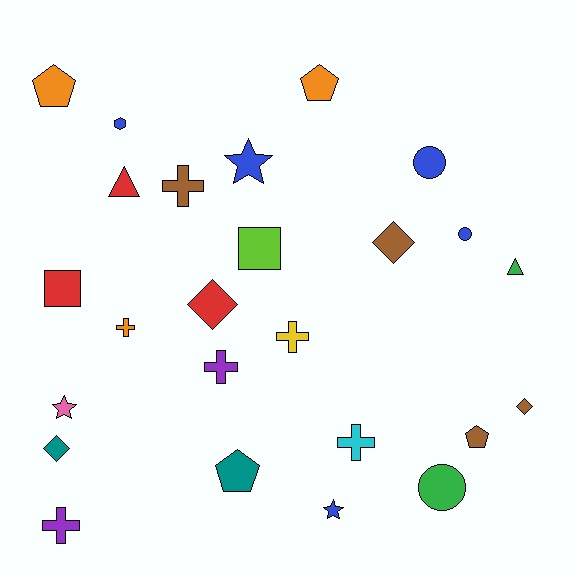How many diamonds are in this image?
There are 4 diamonds.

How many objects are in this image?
There are 25 objects.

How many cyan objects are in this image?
There is 1 cyan object.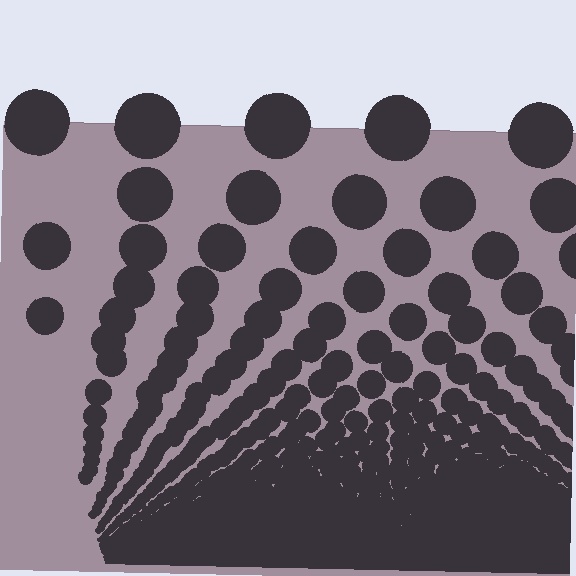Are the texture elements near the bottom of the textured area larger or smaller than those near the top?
Smaller. The gradient is inverted — elements near the bottom are smaller and denser.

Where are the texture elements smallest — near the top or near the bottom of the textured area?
Near the bottom.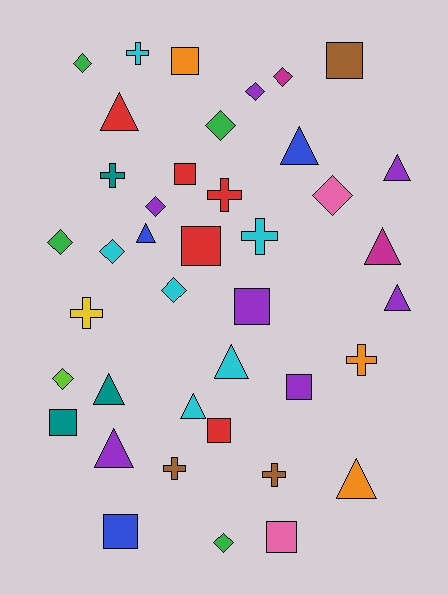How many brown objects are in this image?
There are 3 brown objects.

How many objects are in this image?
There are 40 objects.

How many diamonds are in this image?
There are 11 diamonds.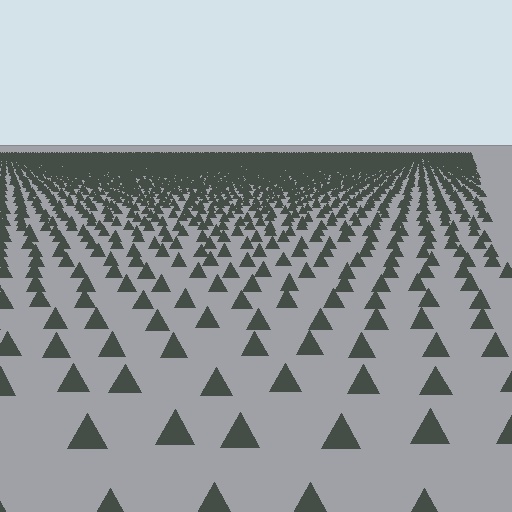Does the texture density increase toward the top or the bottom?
Density increases toward the top.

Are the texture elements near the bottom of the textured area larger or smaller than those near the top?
Larger. Near the bottom, elements are closer to the viewer and appear at a bigger on-screen size.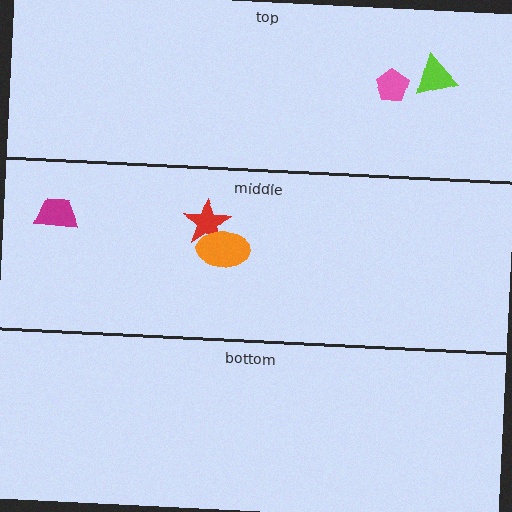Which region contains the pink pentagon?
The top region.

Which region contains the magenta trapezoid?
The middle region.